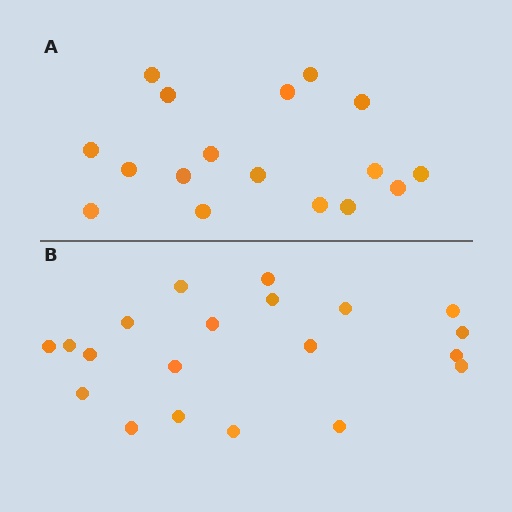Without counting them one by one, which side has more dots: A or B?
Region B (the bottom region) has more dots.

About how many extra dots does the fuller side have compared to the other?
Region B has just a few more — roughly 2 or 3 more dots than region A.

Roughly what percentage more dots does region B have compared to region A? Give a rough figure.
About 20% more.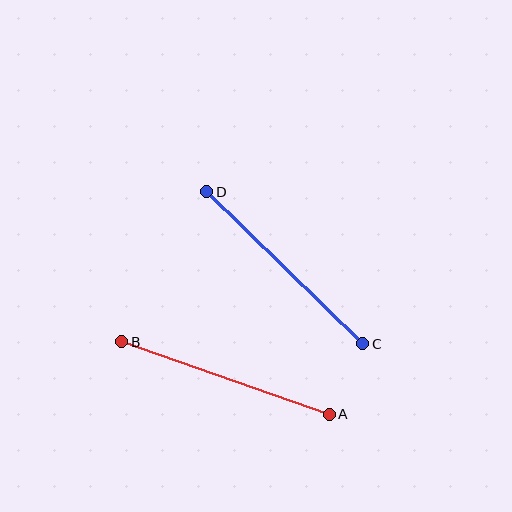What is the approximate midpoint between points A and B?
The midpoint is at approximately (226, 378) pixels.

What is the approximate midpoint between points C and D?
The midpoint is at approximately (285, 268) pixels.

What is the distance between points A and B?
The distance is approximately 220 pixels.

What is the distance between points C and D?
The distance is approximately 218 pixels.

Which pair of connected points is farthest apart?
Points A and B are farthest apart.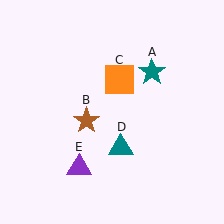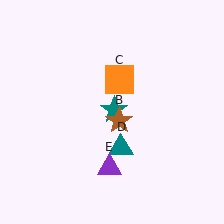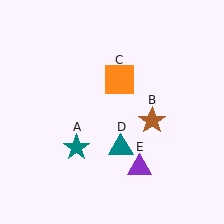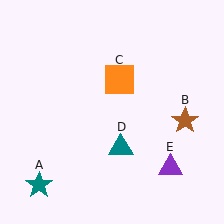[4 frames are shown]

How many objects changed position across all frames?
3 objects changed position: teal star (object A), brown star (object B), purple triangle (object E).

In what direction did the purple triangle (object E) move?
The purple triangle (object E) moved right.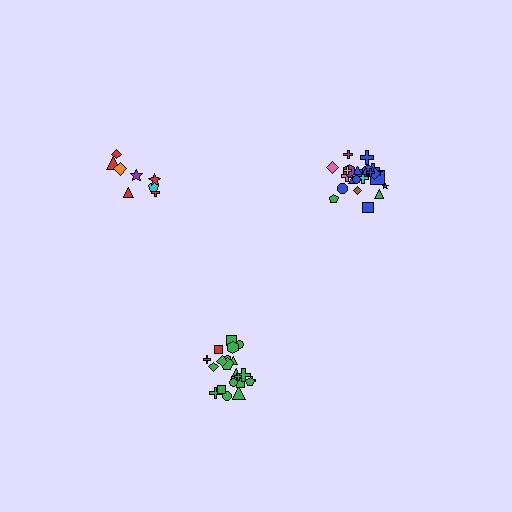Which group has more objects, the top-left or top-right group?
The top-right group.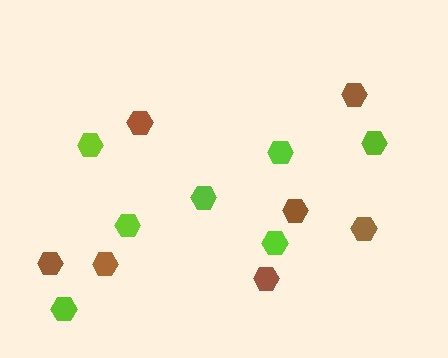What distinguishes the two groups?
There are 2 groups: one group of lime hexagons (7) and one group of brown hexagons (7).